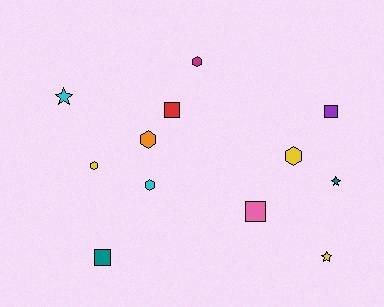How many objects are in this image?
There are 12 objects.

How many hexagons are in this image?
There are 5 hexagons.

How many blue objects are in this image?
There are no blue objects.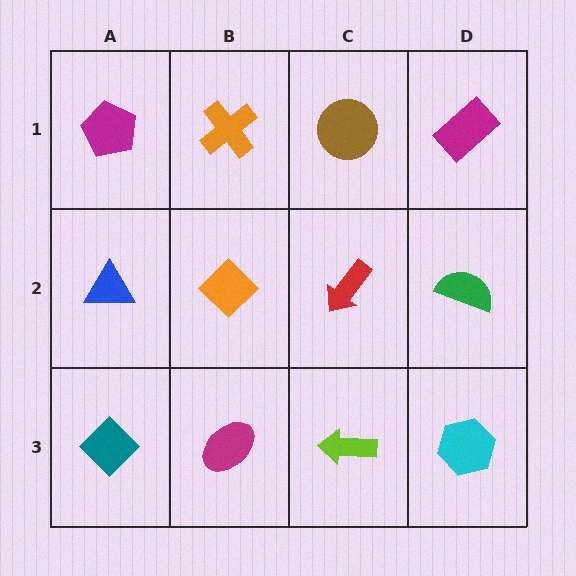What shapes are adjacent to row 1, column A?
A blue triangle (row 2, column A), an orange cross (row 1, column B).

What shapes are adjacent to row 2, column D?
A magenta rectangle (row 1, column D), a cyan hexagon (row 3, column D), a red arrow (row 2, column C).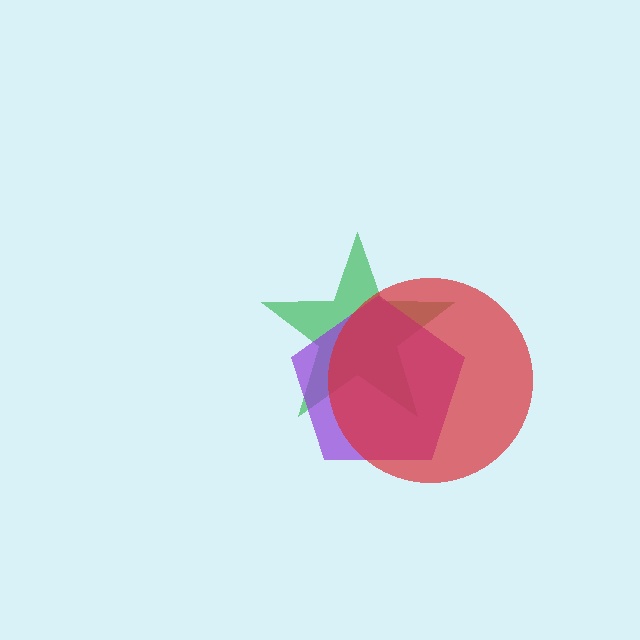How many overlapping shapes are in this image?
There are 3 overlapping shapes in the image.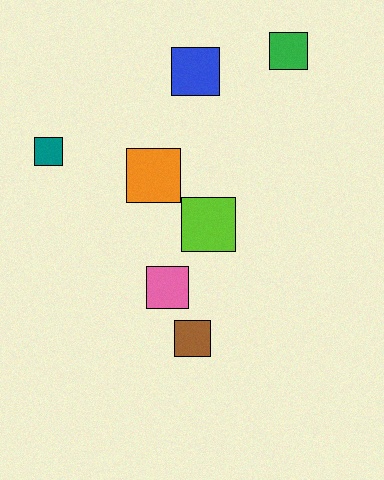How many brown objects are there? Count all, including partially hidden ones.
There is 1 brown object.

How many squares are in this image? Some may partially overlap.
There are 7 squares.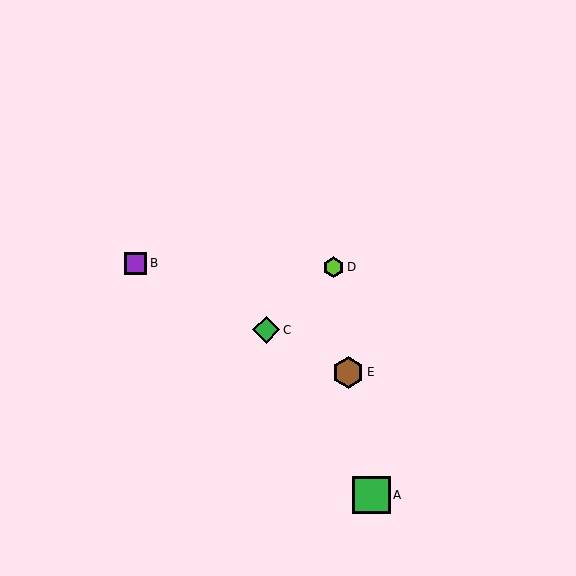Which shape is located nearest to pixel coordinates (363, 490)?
The green square (labeled A) at (371, 495) is nearest to that location.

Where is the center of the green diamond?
The center of the green diamond is at (266, 330).